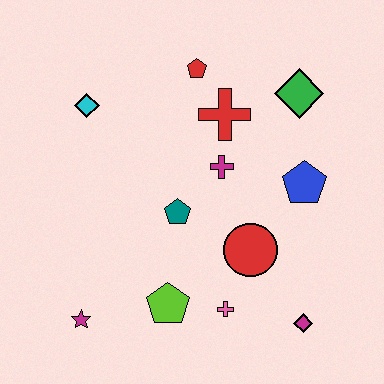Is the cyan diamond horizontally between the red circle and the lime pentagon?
No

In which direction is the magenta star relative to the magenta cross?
The magenta star is below the magenta cross.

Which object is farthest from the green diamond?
The magenta star is farthest from the green diamond.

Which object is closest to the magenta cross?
The red cross is closest to the magenta cross.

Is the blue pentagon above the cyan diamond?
No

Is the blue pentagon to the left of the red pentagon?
No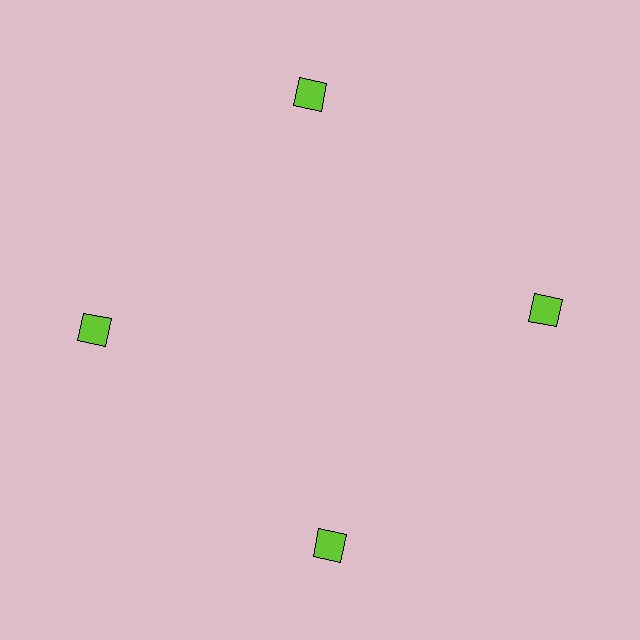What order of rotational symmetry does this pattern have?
This pattern has 4-fold rotational symmetry.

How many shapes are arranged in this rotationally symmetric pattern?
There are 4 shapes, arranged in 4 groups of 1.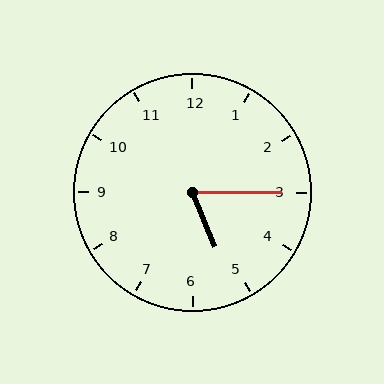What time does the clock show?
5:15.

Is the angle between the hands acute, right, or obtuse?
It is acute.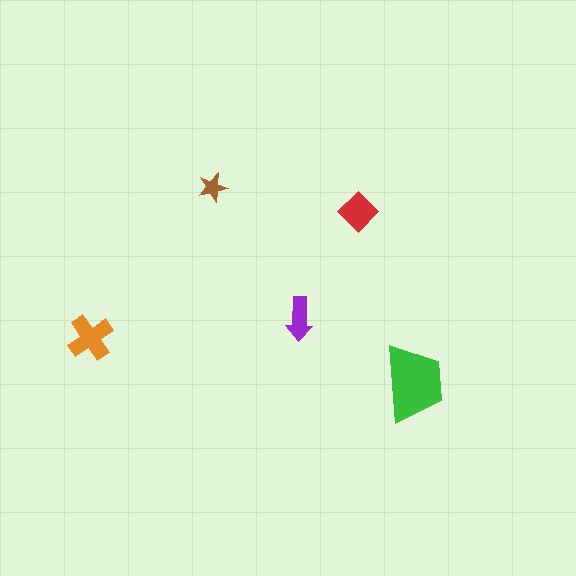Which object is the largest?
The green trapezoid.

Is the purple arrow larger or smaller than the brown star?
Larger.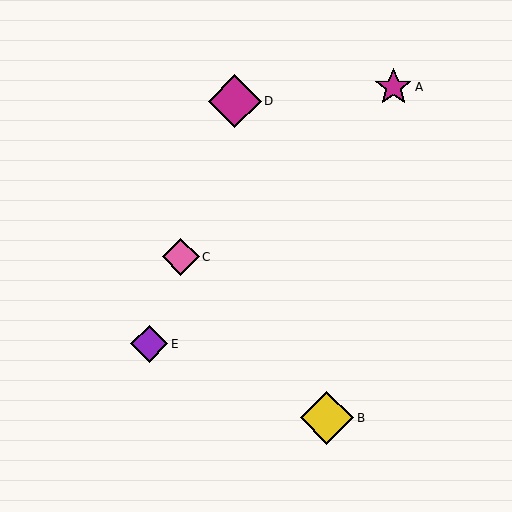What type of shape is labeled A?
Shape A is a magenta star.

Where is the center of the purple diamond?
The center of the purple diamond is at (149, 344).